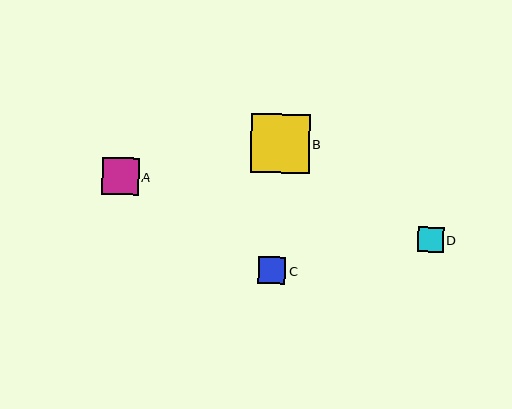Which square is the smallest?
Square D is the smallest with a size of approximately 25 pixels.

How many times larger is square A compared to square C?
Square A is approximately 1.4 times the size of square C.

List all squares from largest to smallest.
From largest to smallest: B, A, C, D.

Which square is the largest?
Square B is the largest with a size of approximately 59 pixels.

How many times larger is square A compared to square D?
Square A is approximately 1.5 times the size of square D.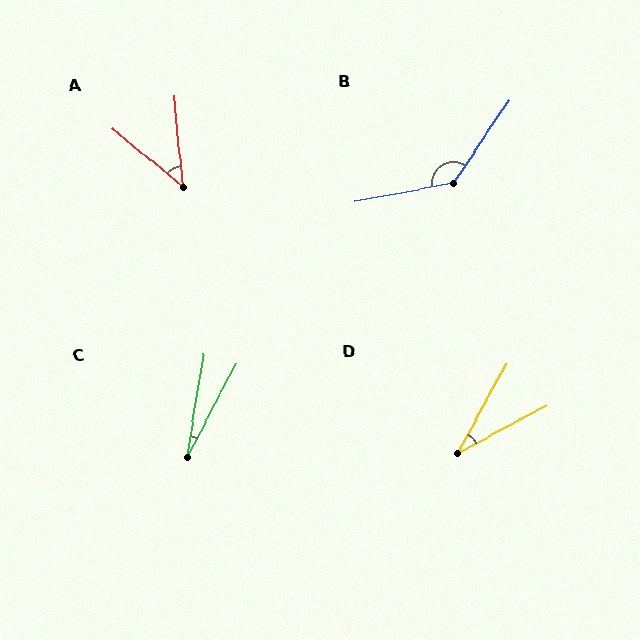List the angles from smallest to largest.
C (19°), D (33°), A (45°), B (135°).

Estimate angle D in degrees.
Approximately 33 degrees.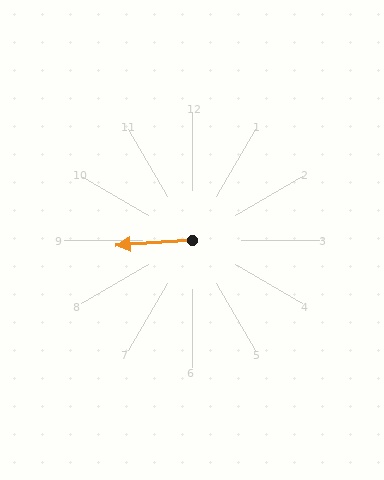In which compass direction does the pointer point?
West.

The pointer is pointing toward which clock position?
Roughly 9 o'clock.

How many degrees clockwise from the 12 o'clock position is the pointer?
Approximately 266 degrees.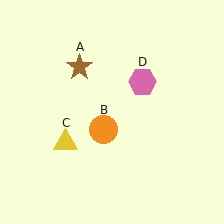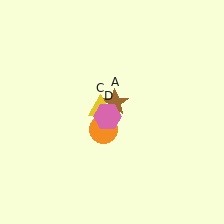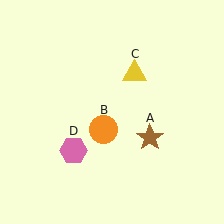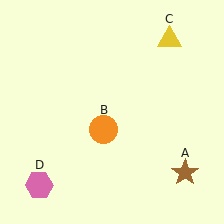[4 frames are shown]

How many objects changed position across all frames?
3 objects changed position: brown star (object A), yellow triangle (object C), pink hexagon (object D).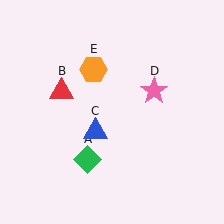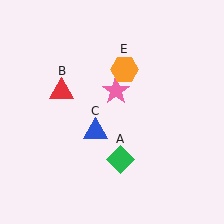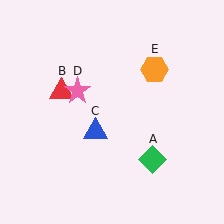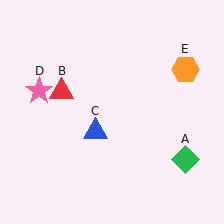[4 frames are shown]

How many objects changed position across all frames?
3 objects changed position: green diamond (object A), pink star (object D), orange hexagon (object E).